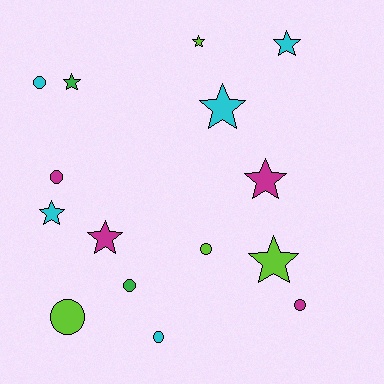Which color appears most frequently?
Cyan, with 5 objects.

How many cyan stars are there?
There are 3 cyan stars.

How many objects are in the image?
There are 15 objects.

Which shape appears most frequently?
Star, with 8 objects.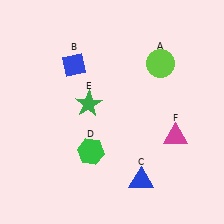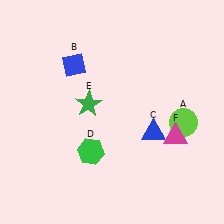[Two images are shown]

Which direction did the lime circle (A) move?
The lime circle (A) moved down.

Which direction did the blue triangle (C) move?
The blue triangle (C) moved up.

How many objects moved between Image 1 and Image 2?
2 objects moved between the two images.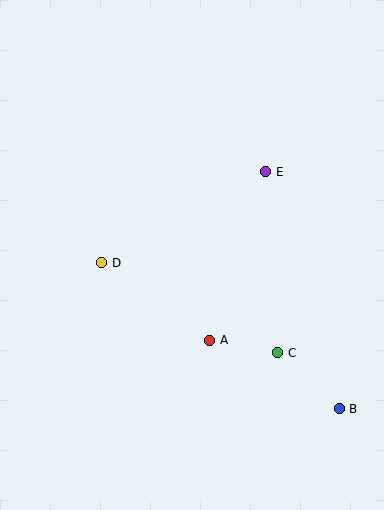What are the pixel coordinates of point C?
Point C is at (278, 353).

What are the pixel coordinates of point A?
Point A is at (210, 340).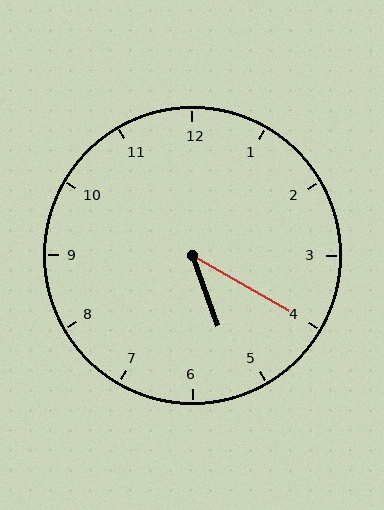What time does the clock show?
5:20.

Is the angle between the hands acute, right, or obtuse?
It is acute.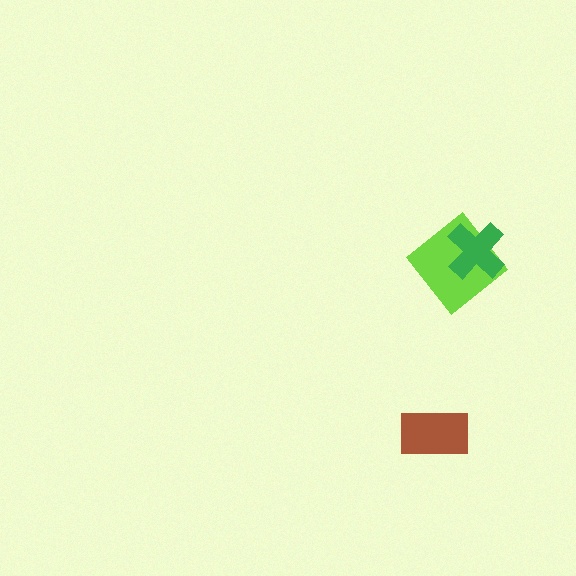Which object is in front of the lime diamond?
The green cross is in front of the lime diamond.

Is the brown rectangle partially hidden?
No, no other shape covers it.